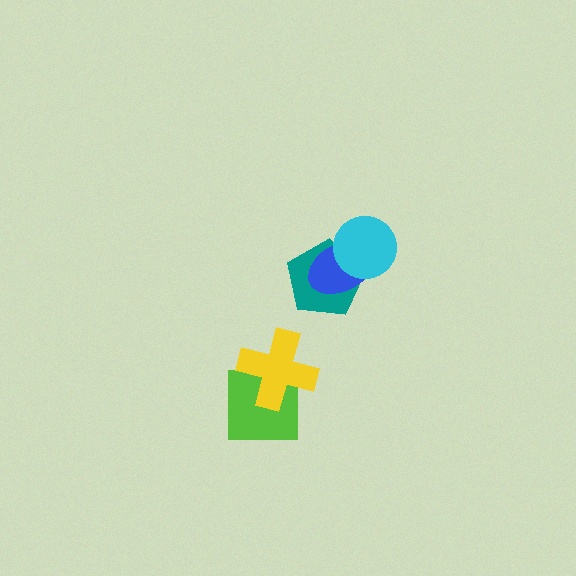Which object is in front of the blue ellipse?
The cyan circle is in front of the blue ellipse.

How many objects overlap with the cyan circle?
2 objects overlap with the cyan circle.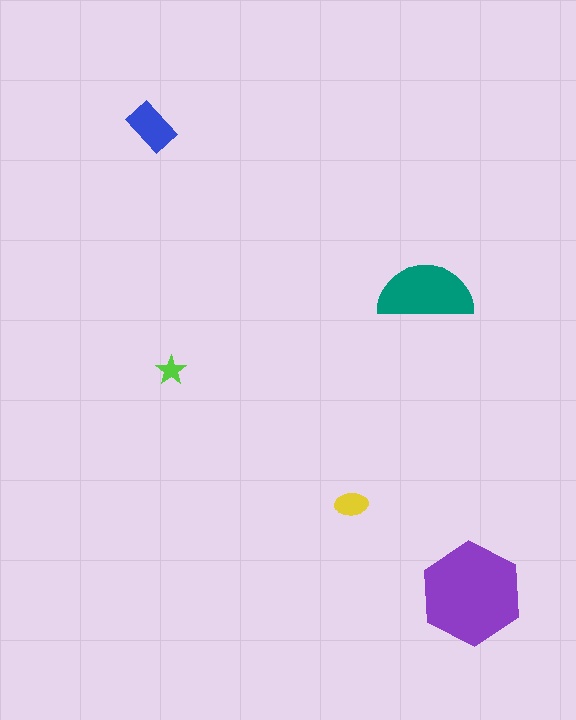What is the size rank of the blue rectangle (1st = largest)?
3rd.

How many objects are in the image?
There are 5 objects in the image.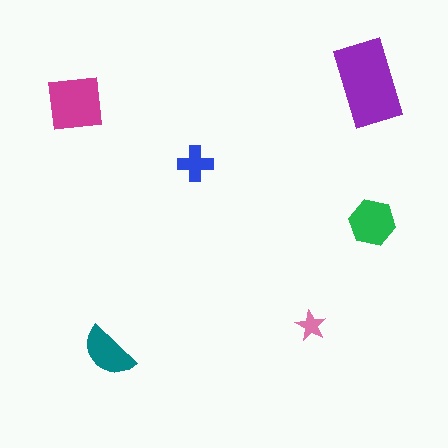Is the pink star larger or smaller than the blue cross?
Smaller.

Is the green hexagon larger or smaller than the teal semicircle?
Larger.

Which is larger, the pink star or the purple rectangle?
The purple rectangle.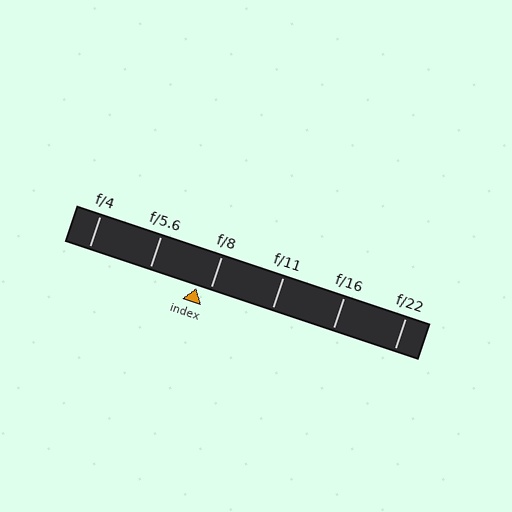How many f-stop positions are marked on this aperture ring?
There are 6 f-stop positions marked.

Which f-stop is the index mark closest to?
The index mark is closest to f/8.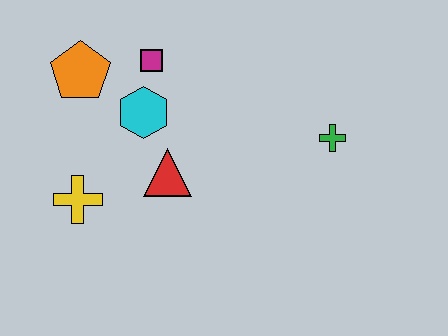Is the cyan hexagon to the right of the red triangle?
No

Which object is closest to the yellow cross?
The red triangle is closest to the yellow cross.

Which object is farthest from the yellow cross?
The green cross is farthest from the yellow cross.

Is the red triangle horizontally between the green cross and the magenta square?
Yes